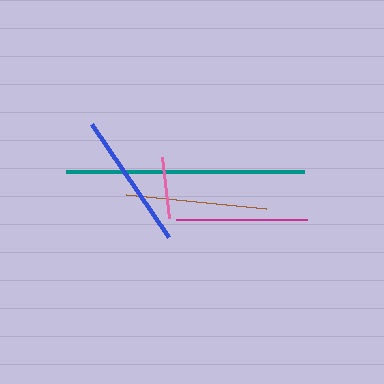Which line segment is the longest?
The teal line is the longest at approximately 238 pixels.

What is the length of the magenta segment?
The magenta segment is approximately 131 pixels long.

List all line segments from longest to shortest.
From longest to shortest: teal, brown, blue, magenta, pink.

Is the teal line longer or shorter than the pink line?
The teal line is longer than the pink line.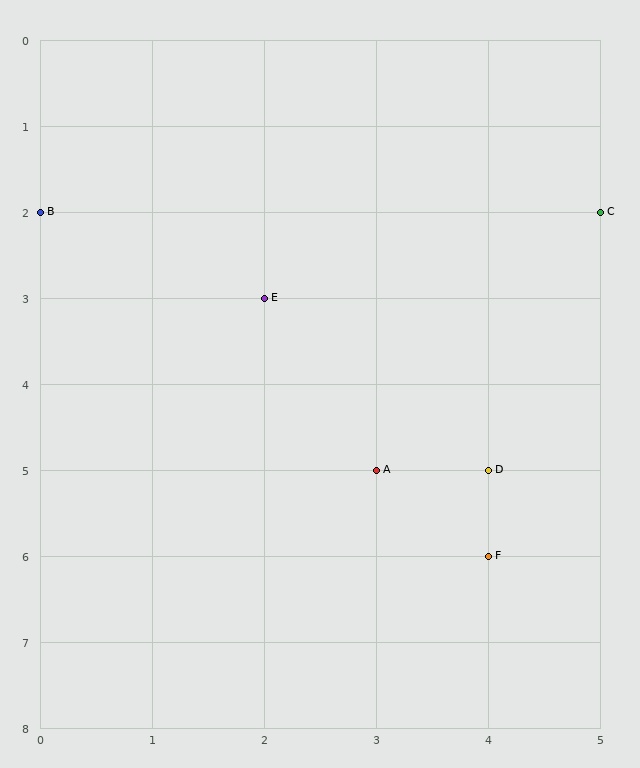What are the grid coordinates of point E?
Point E is at grid coordinates (2, 3).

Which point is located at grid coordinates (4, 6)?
Point F is at (4, 6).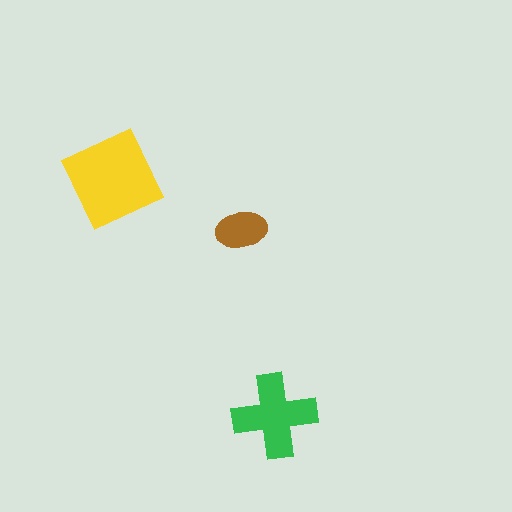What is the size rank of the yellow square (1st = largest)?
1st.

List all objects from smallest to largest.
The brown ellipse, the green cross, the yellow square.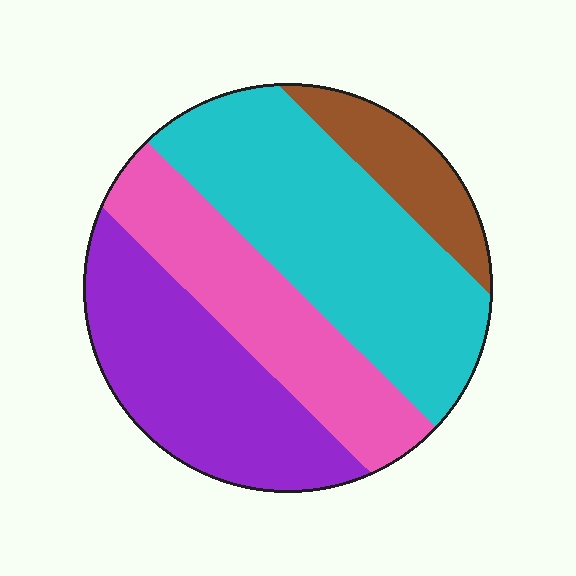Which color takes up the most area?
Cyan, at roughly 40%.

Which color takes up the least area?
Brown, at roughly 10%.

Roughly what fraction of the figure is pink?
Pink covers around 25% of the figure.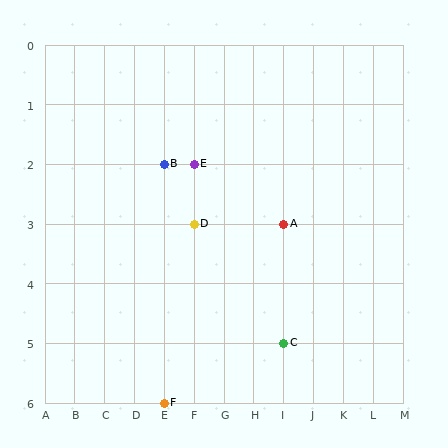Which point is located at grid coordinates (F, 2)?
Point E is at (F, 2).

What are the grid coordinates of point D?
Point D is at grid coordinates (F, 3).